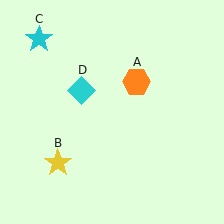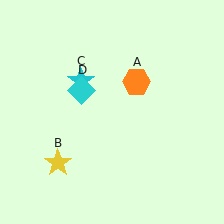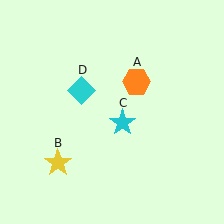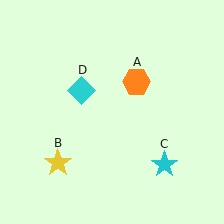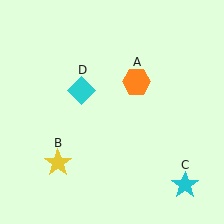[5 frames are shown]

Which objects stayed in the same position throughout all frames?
Orange hexagon (object A) and yellow star (object B) and cyan diamond (object D) remained stationary.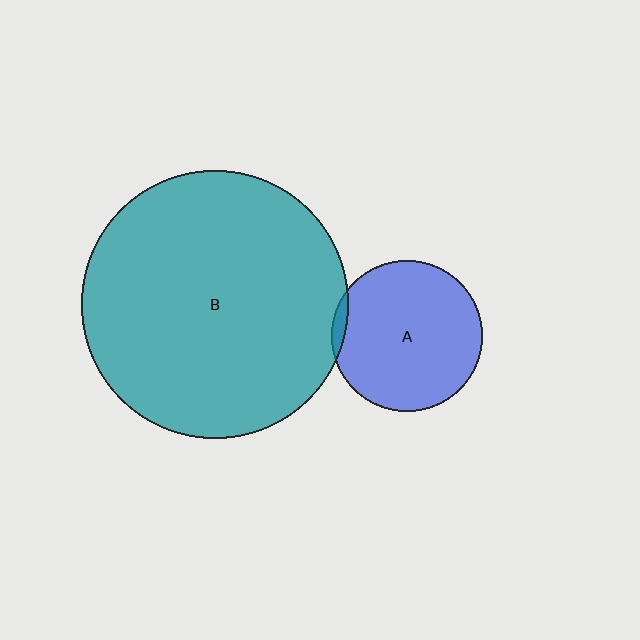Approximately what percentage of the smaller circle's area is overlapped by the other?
Approximately 5%.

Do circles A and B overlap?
Yes.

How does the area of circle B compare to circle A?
Approximately 3.1 times.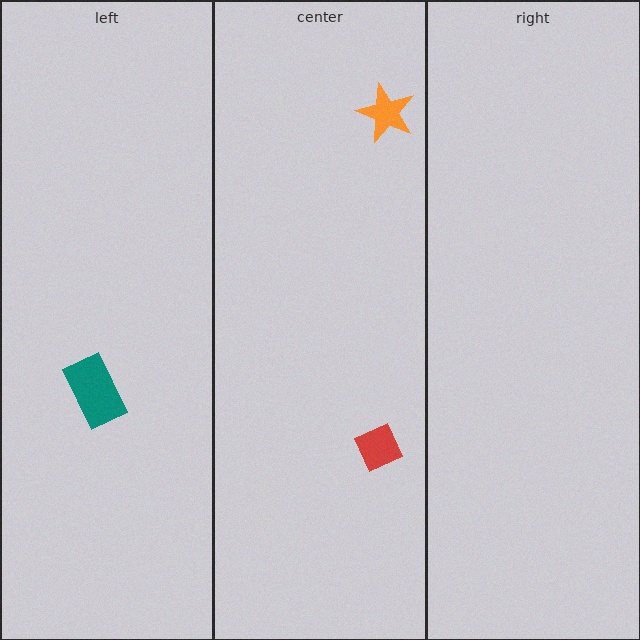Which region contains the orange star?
The center region.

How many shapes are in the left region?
1.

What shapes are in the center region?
The orange star, the red diamond.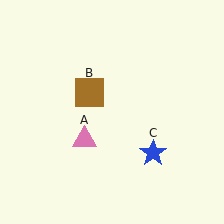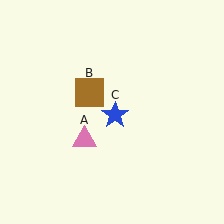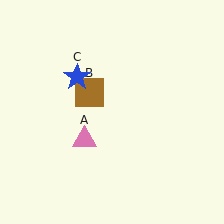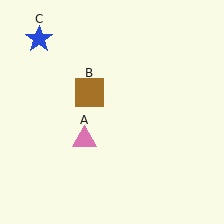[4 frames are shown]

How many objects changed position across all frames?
1 object changed position: blue star (object C).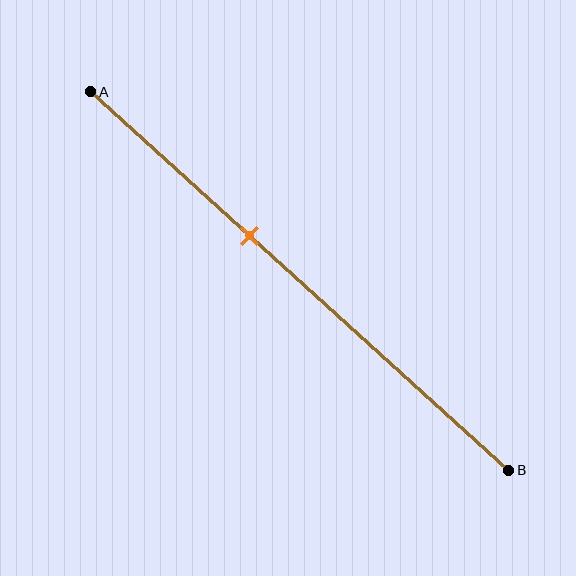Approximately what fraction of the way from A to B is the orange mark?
The orange mark is approximately 40% of the way from A to B.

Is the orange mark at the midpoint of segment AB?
No, the mark is at about 40% from A, not at the 50% midpoint.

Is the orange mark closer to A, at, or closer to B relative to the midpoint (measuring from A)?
The orange mark is closer to point A than the midpoint of segment AB.